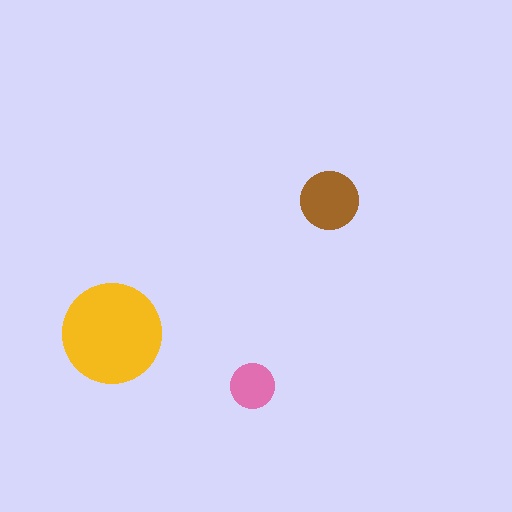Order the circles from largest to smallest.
the yellow one, the brown one, the pink one.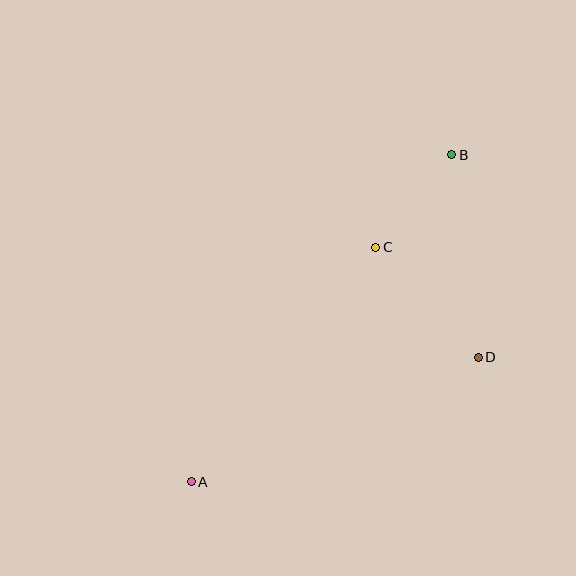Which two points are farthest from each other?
Points A and B are farthest from each other.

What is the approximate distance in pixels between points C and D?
The distance between C and D is approximately 150 pixels.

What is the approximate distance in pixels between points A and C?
The distance between A and C is approximately 299 pixels.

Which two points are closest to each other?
Points B and C are closest to each other.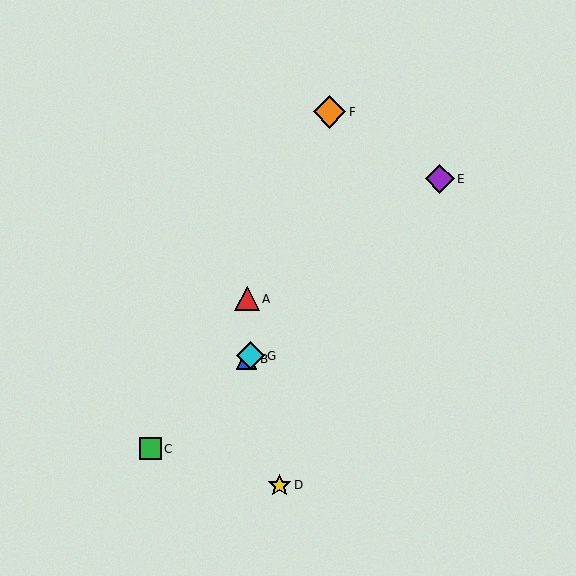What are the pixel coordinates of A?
Object A is at (247, 299).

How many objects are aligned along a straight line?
4 objects (B, C, E, G) are aligned along a straight line.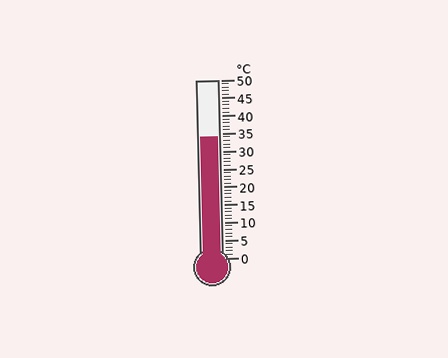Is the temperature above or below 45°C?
The temperature is below 45°C.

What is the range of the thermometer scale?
The thermometer scale ranges from 0°C to 50°C.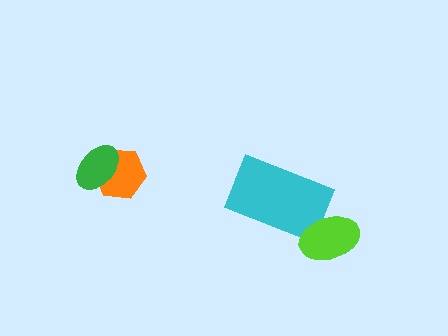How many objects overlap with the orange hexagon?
1 object overlaps with the orange hexagon.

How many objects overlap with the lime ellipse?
1 object overlaps with the lime ellipse.